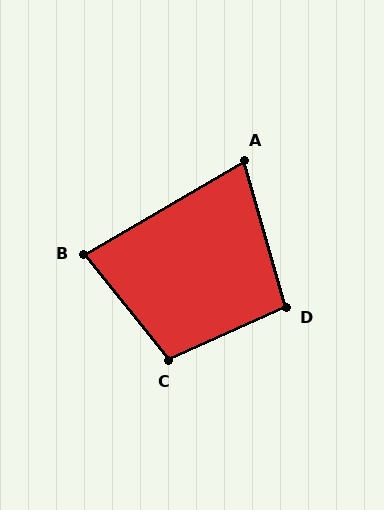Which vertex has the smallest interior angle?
A, at approximately 76 degrees.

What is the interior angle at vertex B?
Approximately 82 degrees (acute).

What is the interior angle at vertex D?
Approximately 98 degrees (obtuse).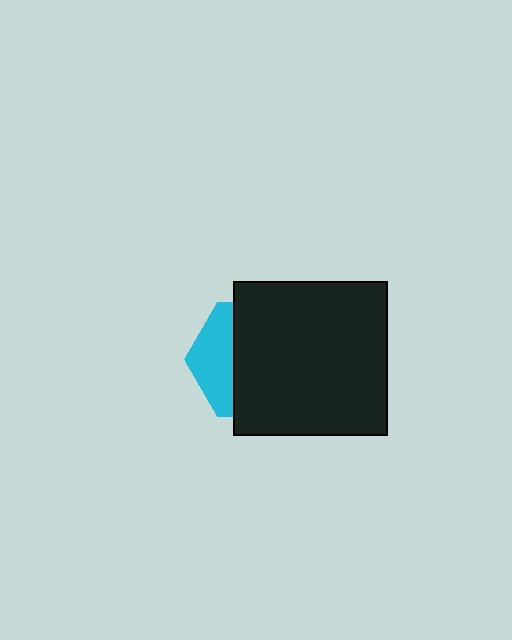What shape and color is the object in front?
The object in front is a black square.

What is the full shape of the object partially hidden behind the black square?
The partially hidden object is a cyan hexagon.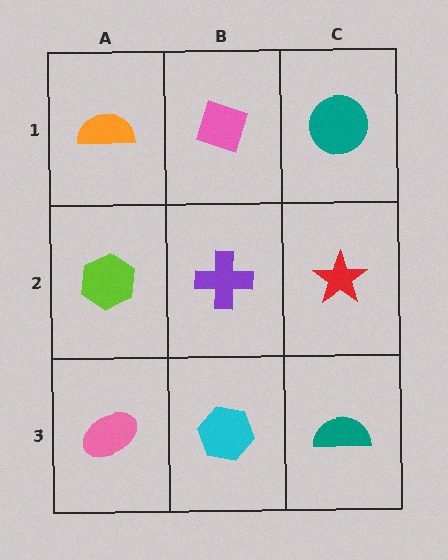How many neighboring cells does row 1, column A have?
2.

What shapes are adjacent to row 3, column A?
A lime hexagon (row 2, column A), a cyan hexagon (row 3, column B).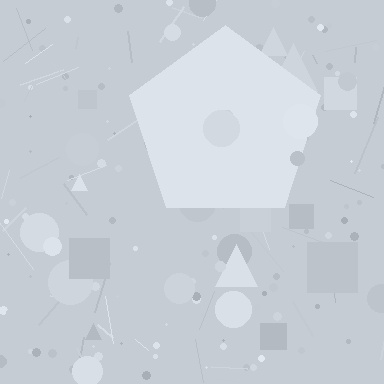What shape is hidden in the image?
A pentagon is hidden in the image.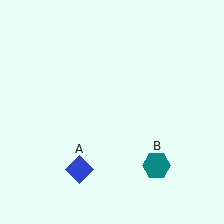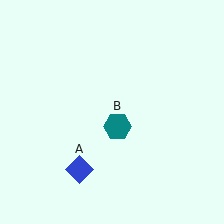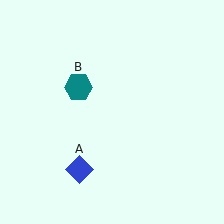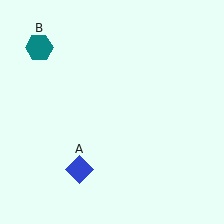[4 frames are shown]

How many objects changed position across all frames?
1 object changed position: teal hexagon (object B).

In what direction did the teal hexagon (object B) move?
The teal hexagon (object B) moved up and to the left.